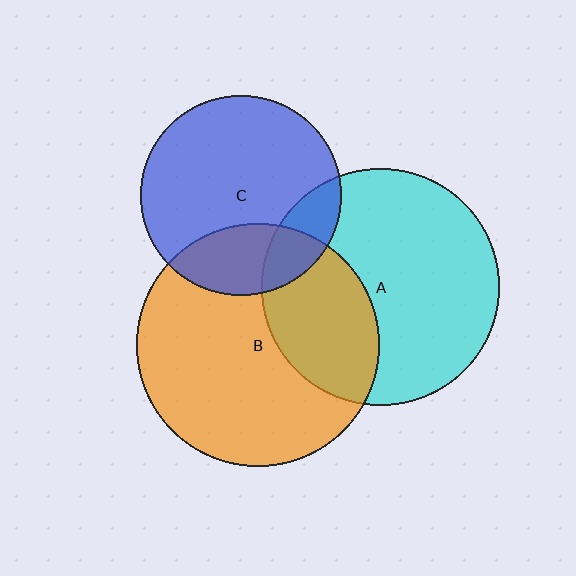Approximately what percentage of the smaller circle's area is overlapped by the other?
Approximately 25%.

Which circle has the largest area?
Circle B (orange).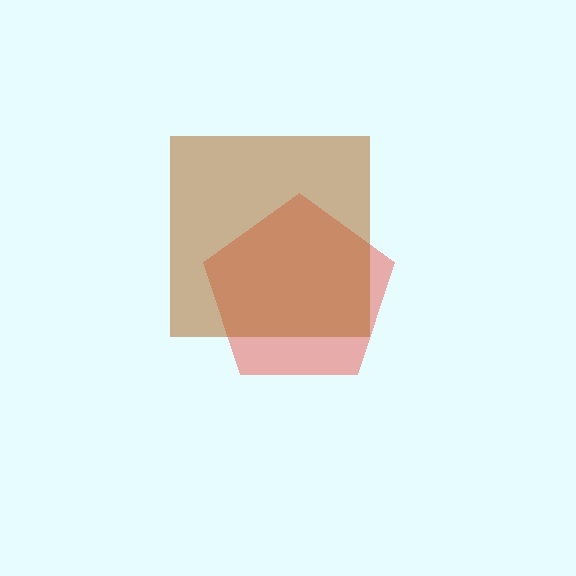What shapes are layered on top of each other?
The layered shapes are: a red pentagon, a brown square.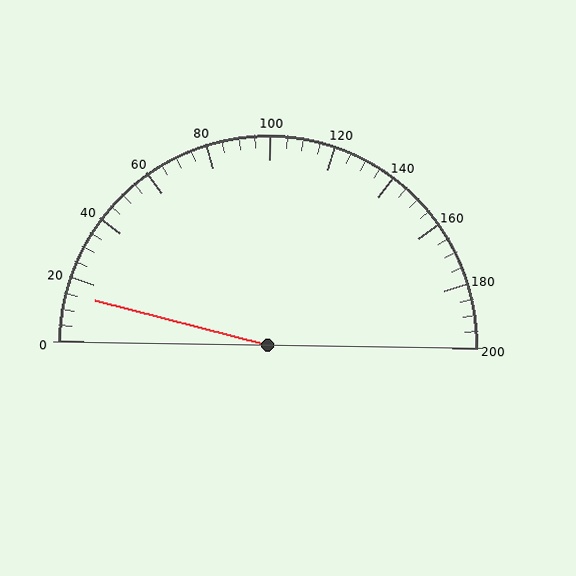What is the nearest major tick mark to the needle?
The nearest major tick mark is 20.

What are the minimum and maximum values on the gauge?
The gauge ranges from 0 to 200.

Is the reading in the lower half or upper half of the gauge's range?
The reading is in the lower half of the range (0 to 200).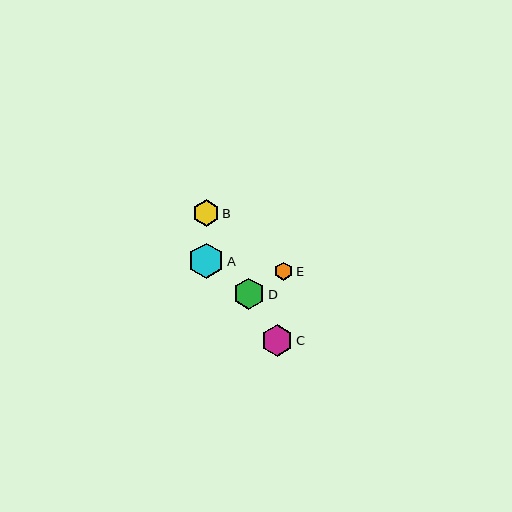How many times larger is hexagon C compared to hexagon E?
Hexagon C is approximately 1.8 times the size of hexagon E.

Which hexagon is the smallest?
Hexagon E is the smallest with a size of approximately 18 pixels.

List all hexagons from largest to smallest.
From largest to smallest: A, C, D, B, E.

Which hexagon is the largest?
Hexagon A is the largest with a size of approximately 36 pixels.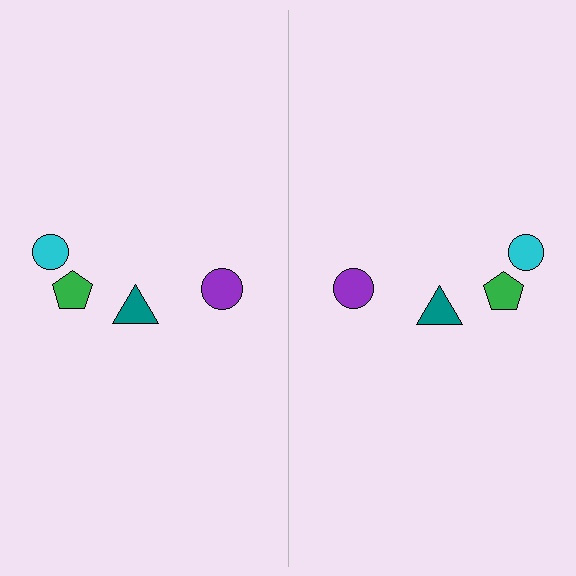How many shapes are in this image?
There are 8 shapes in this image.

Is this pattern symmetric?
Yes, this pattern has bilateral (reflection) symmetry.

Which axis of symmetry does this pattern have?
The pattern has a vertical axis of symmetry running through the center of the image.